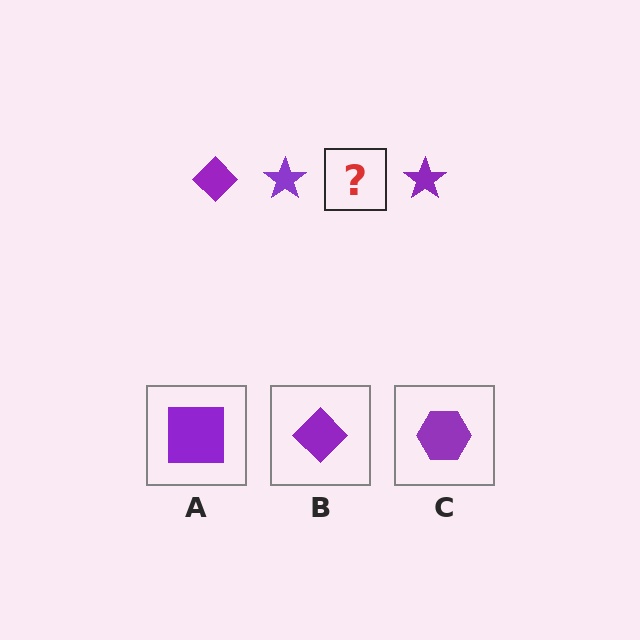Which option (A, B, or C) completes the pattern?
B.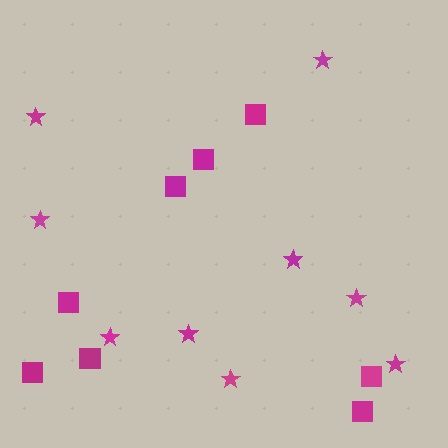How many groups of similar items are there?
There are 2 groups: one group of squares (8) and one group of stars (9).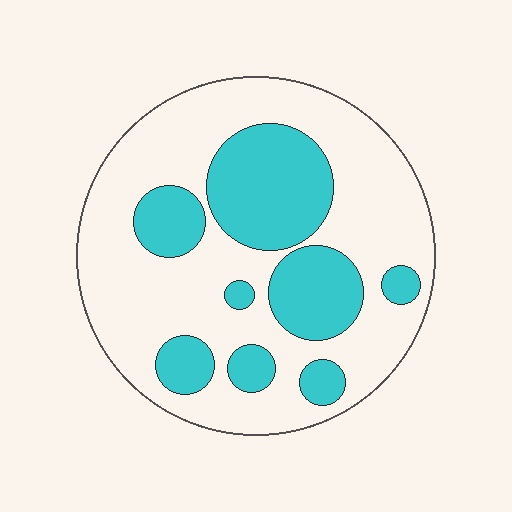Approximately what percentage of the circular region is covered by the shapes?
Approximately 30%.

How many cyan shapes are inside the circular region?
8.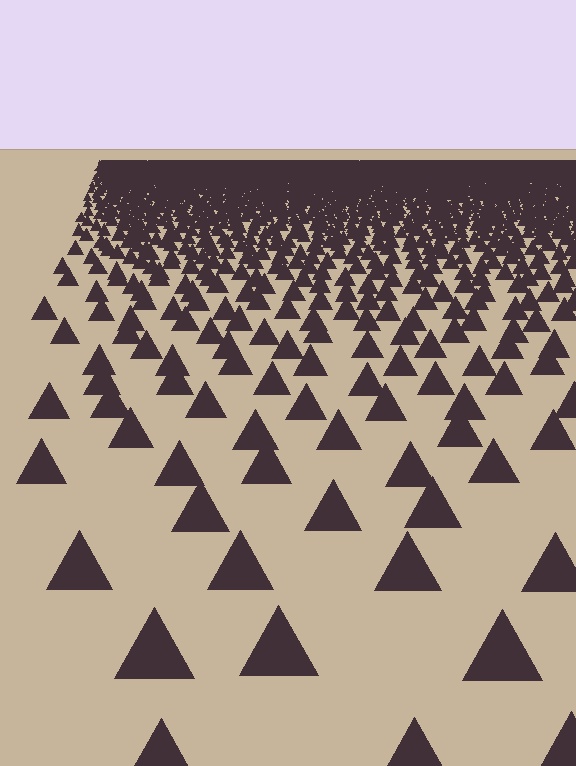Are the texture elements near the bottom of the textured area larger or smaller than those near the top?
Larger. Near the bottom, elements are closer to the viewer and appear at a bigger on-screen size.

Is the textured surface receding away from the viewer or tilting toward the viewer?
The surface is receding away from the viewer. Texture elements get smaller and denser toward the top.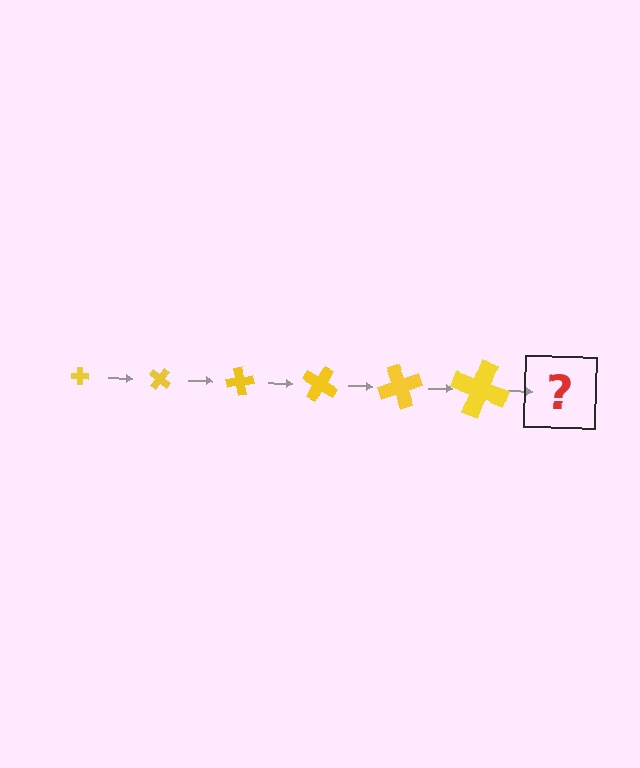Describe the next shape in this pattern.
It should be a cross, larger than the previous one and rotated 240 degrees from the start.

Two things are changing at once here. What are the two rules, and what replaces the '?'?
The two rules are that the cross grows larger each step and it rotates 40 degrees each step. The '?' should be a cross, larger than the previous one and rotated 240 degrees from the start.